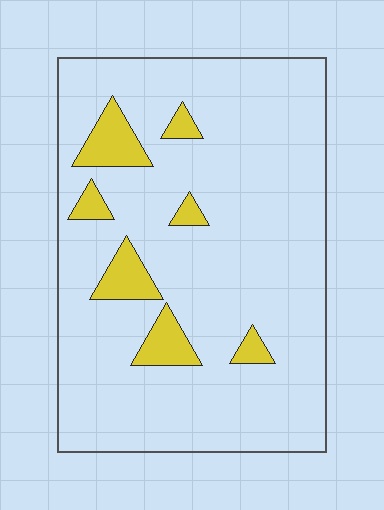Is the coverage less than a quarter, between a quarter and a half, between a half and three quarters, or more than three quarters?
Less than a quarter.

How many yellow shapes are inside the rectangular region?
7.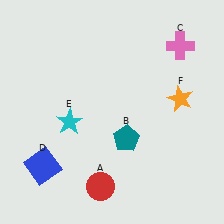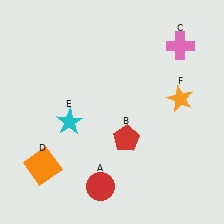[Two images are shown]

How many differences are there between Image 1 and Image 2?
There are 2 differences between the two images.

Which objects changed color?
B changed from teal to red. D changed from blue to orange.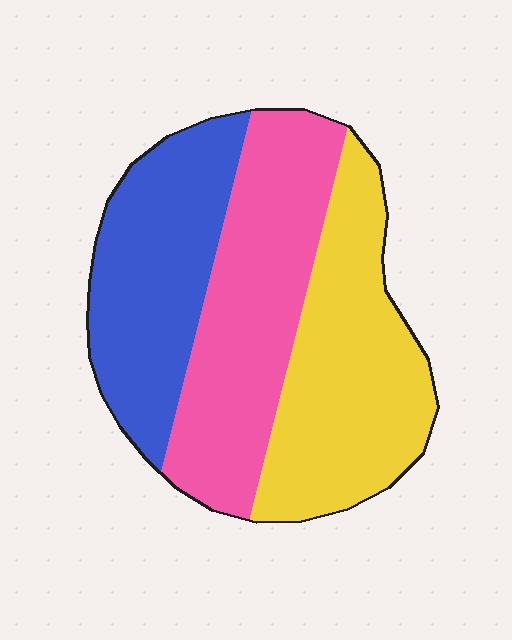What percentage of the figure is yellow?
Yellow takes up about one third (1/3) of the figure.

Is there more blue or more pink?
Pink.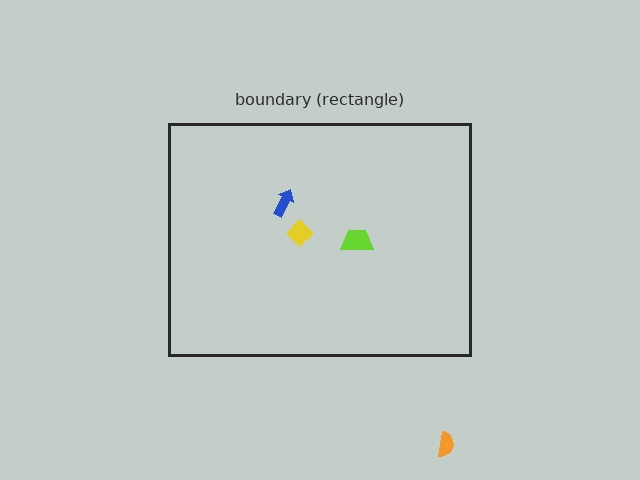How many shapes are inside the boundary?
3 inside, 1 outside.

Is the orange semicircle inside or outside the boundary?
Outside.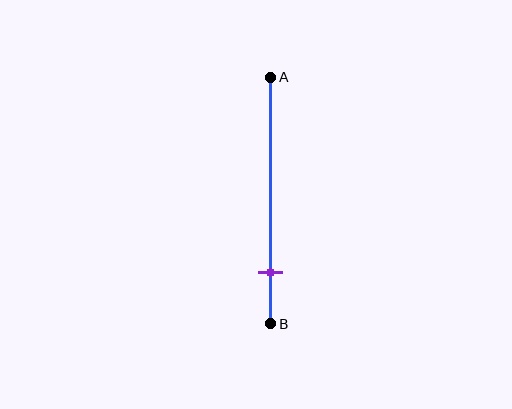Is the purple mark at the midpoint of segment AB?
No, the mark is at about 80% from A, not at the 50% midpoint.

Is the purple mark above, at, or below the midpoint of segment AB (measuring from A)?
The purple mark is below the midpoint of segment AB.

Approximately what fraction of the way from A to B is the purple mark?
The purple mark is approximately 80% of the way from A to B.